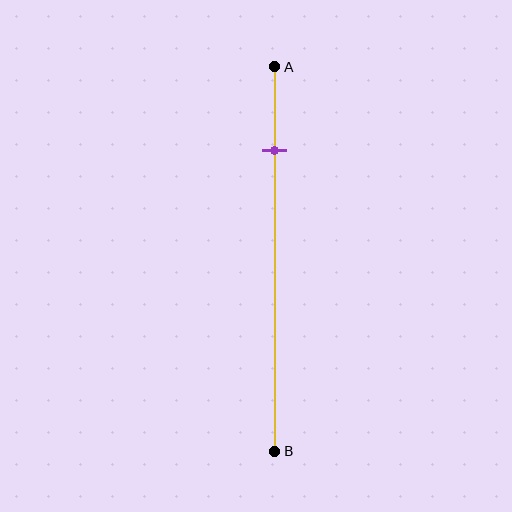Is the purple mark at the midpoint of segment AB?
No, the mark is at about 20% from A, not at the 50% midpoint.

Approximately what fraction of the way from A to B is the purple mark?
The purple mark is approximately 20% of the way from A to B.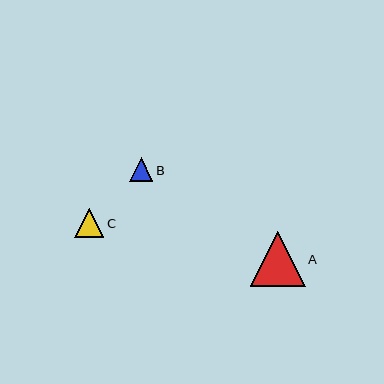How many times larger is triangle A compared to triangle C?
Triangle A is approximately 1.9 times the size of triangle C.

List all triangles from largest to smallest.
From largest to smallest: A, C, B.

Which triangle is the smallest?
Triangle B is the smallest with a size of approximately 24 pixels.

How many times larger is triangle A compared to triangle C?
Triangle A is approximately 1.9 times the size of triangle C.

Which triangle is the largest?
Triangle A is the largest with a size of approximately 55 pixels.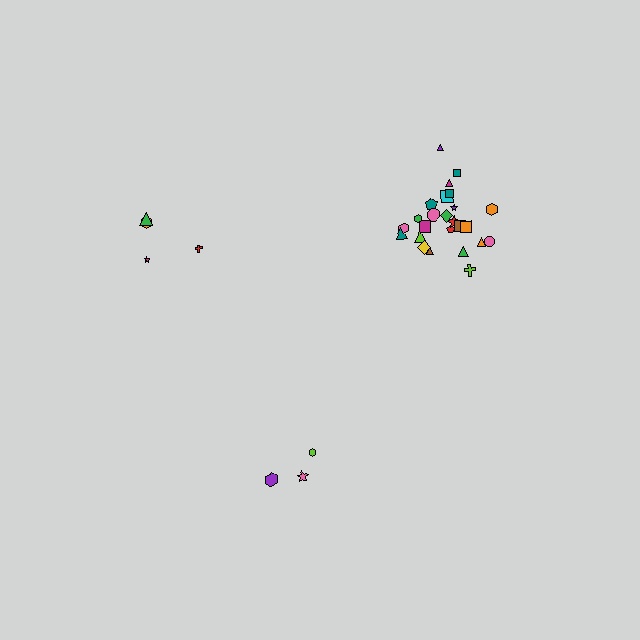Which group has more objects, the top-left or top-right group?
The top-right group.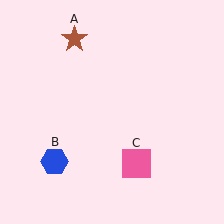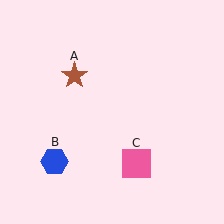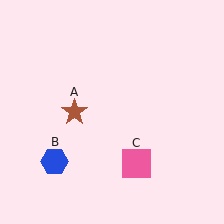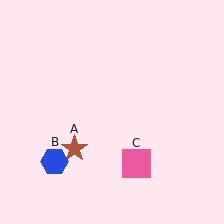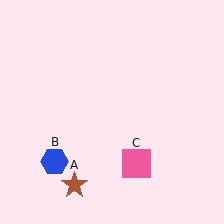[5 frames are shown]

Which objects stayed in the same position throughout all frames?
Blue hexagon (object B) and pink square (object C) remained stationary.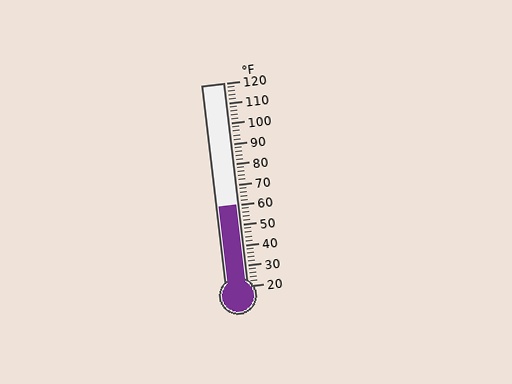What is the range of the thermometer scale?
The thermometer scale ranges from 20°F to 120°F.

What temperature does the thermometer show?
The thermometer shows approximately 60°F.